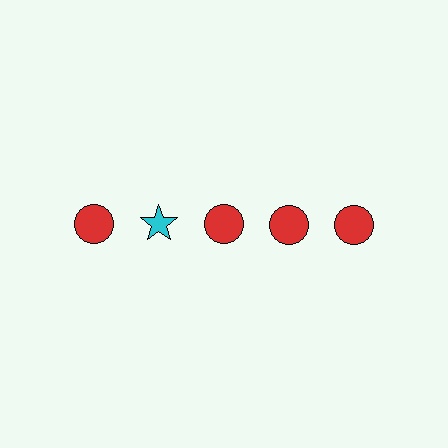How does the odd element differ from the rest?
It differs in both color (cyan instead of red) and shape (star instead of circle).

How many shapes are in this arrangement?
There are 5 shapes arranged in a grid pattern.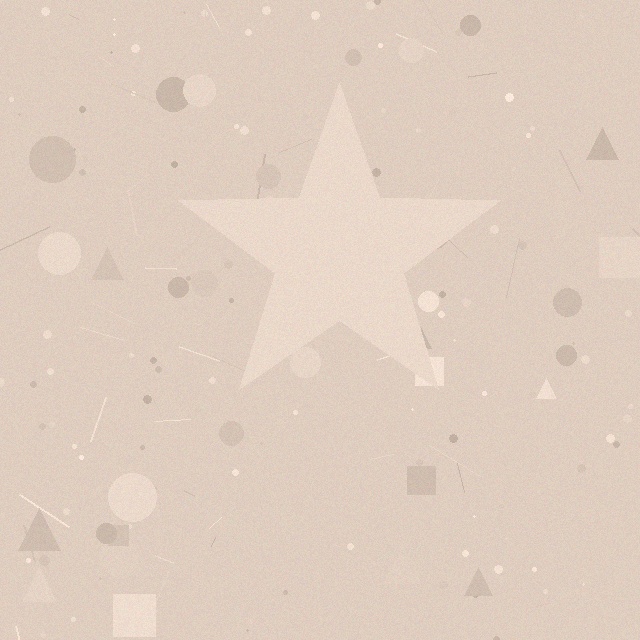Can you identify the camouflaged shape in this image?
The camouflaged shape is a star.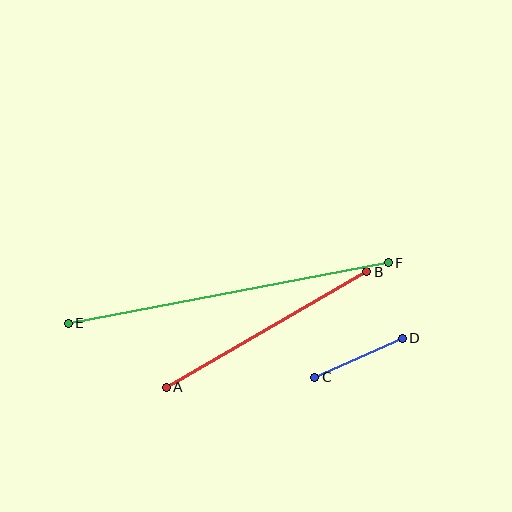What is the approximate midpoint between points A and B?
The midpoint is at approximately (266, 330) pixels.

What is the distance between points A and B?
The distance is approximately 232 pixels.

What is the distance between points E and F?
The distance is approximately 326 pixels.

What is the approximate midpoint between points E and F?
The midpoint is at approximately (228, 293) pixels.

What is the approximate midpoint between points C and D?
The midpoint is at approximately (359, 358) pixels.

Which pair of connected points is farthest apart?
Points E and F are farthest apart.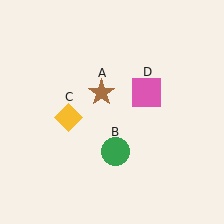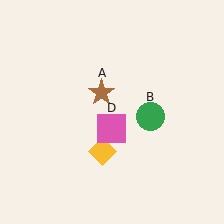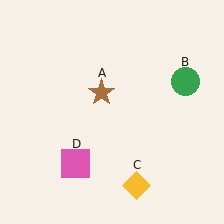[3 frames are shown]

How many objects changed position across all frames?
3 objects changed position: green circle (object B), yellow diamond (object C), pink square (object D).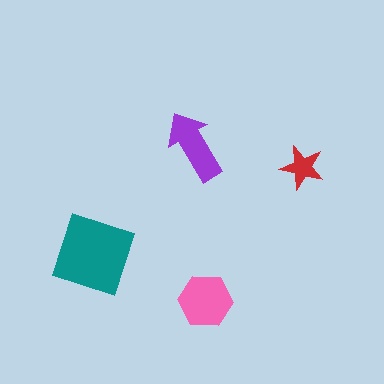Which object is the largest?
The teal diamond.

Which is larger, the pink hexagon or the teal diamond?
The teal diamond.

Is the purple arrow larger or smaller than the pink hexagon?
Smaller.